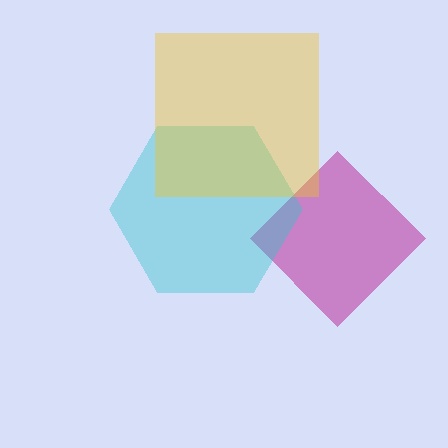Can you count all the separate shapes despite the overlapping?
Yes, there are 3 separate shapes.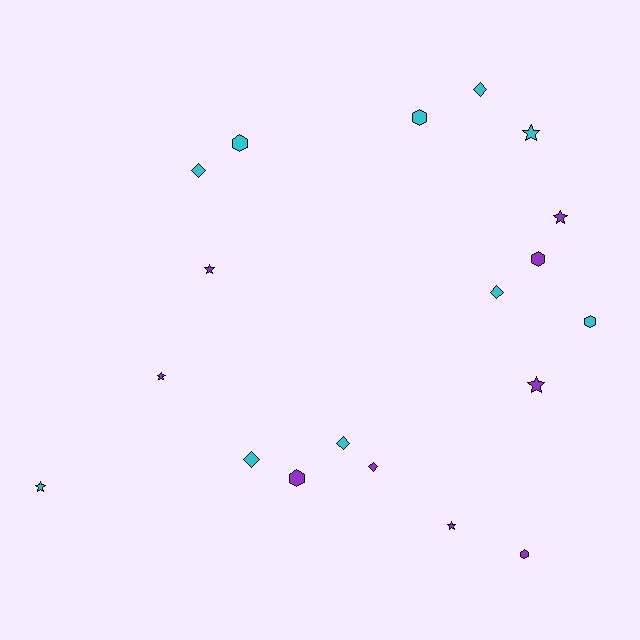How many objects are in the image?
There are 19 objects.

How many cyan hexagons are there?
There are 3 cyan hexagons.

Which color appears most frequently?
Cyan, with 10 objects.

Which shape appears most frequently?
Star, with 7 objects.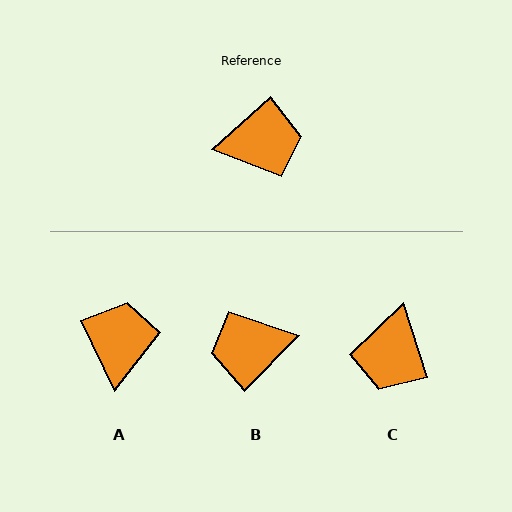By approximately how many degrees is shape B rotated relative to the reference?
Approximately 177 degrees clockwise.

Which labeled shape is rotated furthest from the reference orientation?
B, about 177 degrees away.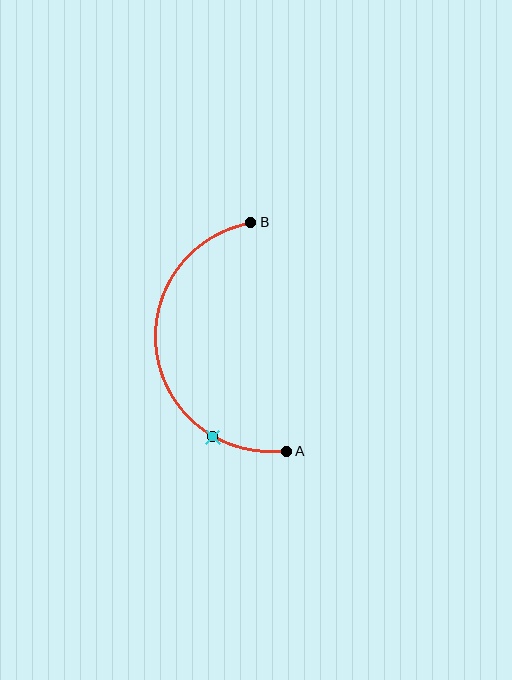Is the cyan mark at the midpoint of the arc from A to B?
No. The cyan mark lies on the arc but is closer to endpoint A. The arc midpoint would be at the point on the curve equidistant along the arc from both A and B.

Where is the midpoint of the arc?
The arc midpoint is the point on the curve farthest from the straight line joining A and B. It sits to the left of that line.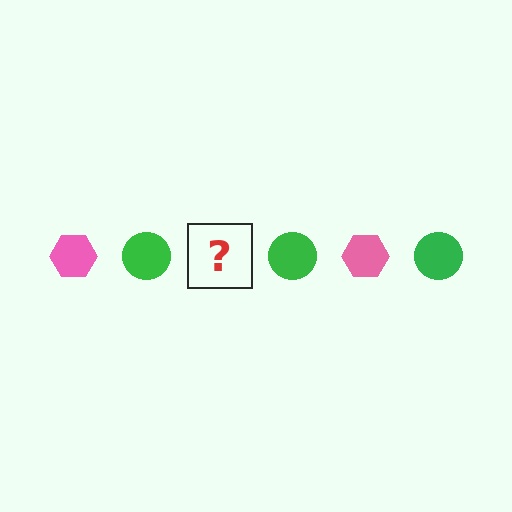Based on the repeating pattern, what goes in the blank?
The blank should be a pink hexagon.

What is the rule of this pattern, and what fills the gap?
The rule is that the pattern alternates between pink hexagon and green circle. The gap should be filled with a pink hexagon.